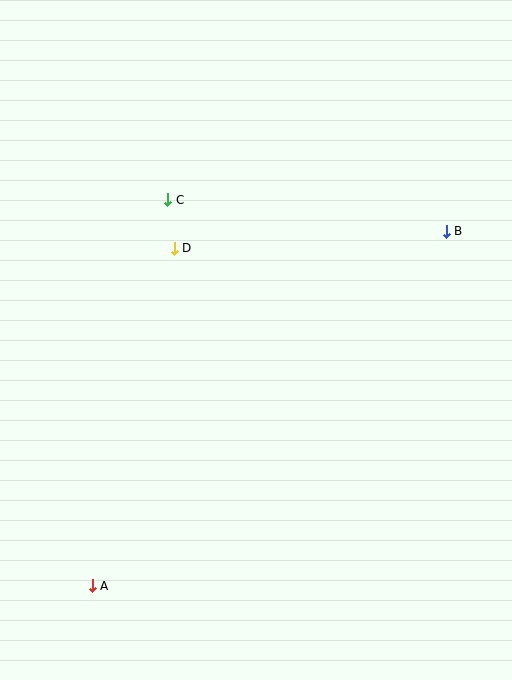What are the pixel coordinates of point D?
Point D is at (174, 248).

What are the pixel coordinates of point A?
Point A is at (92, 586).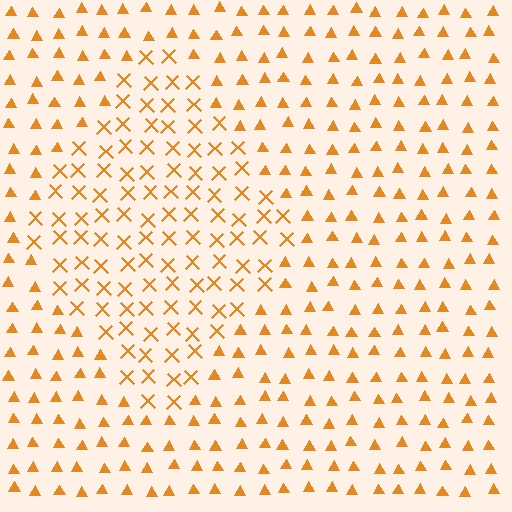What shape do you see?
I see a diamond.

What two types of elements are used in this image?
The image uses X marks inside the diamond region and triangles outside it.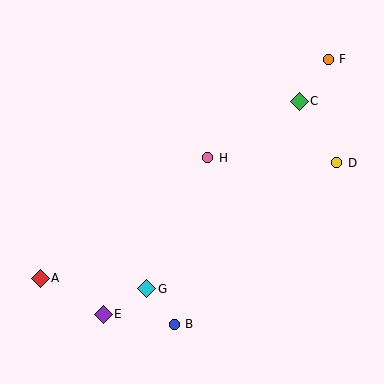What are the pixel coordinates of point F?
Point F is at (328, 59).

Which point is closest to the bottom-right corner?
Point B is closest to the bottom-right corner.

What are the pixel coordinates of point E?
Point E is at (103, 314).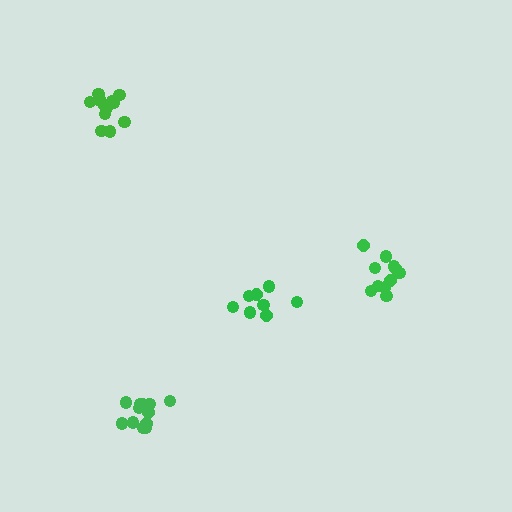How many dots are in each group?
Group 1: 8 dots, Group 2: 13 dots, Group 3: 11 dots, Group 4: 13 dots (45 total).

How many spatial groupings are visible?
There are 4 spatial groupings.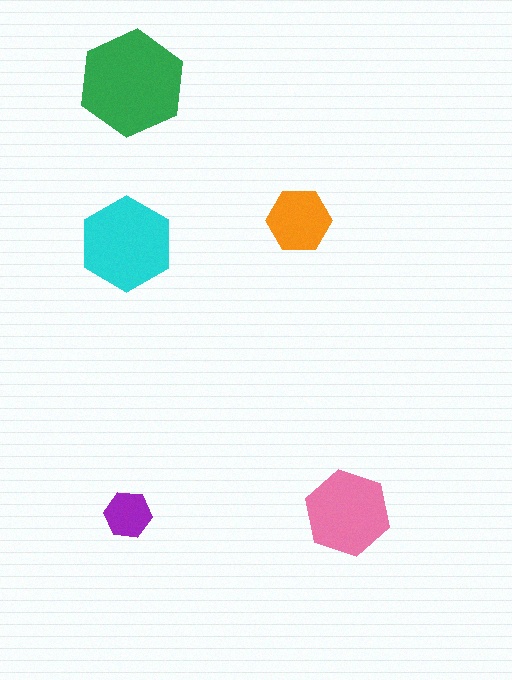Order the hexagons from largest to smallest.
the green one, the cyan one, the pink one, the orange one, the purple one.